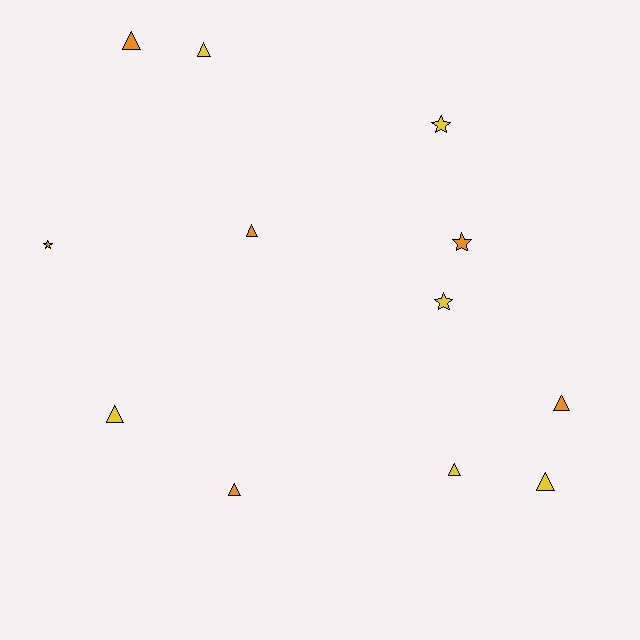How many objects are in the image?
There are 12 objects.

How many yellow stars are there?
There are 2 yellow stars.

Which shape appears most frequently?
Triangle, with 8 objects.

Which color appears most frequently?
Orange, with 6 objects.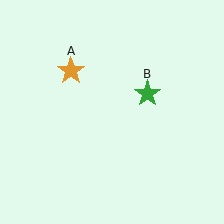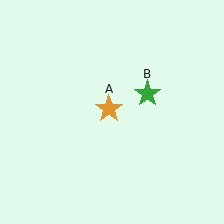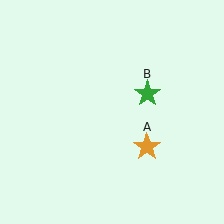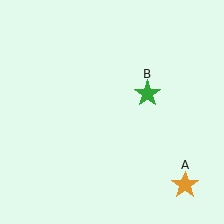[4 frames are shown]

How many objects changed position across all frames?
1 object changed position: orange star (object A).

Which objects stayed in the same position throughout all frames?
Green star (object B) remained stationary.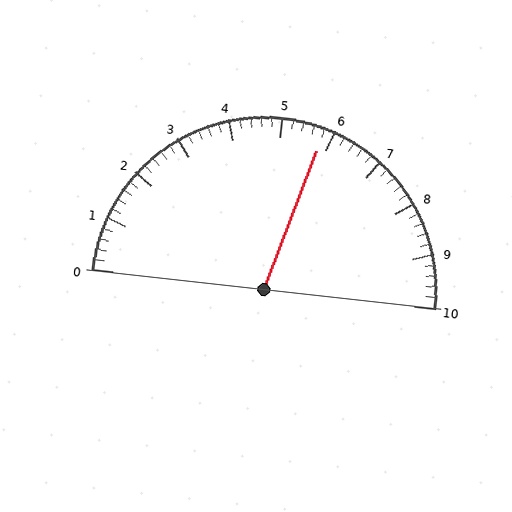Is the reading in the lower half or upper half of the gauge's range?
The reading is in the upper half of the range (0 to 10).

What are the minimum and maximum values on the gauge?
The gauge ranges from 0 to 10.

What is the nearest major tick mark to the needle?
The nearest major tick mark is 6.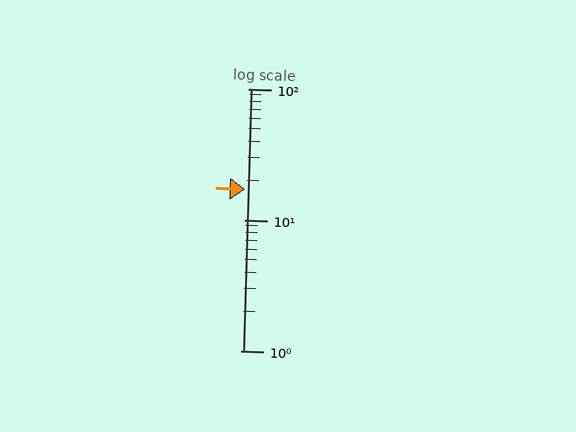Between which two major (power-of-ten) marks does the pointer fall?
The pointer is between 10 and 100.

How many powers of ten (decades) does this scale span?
The scale spans 2 decades, from 1 to 100.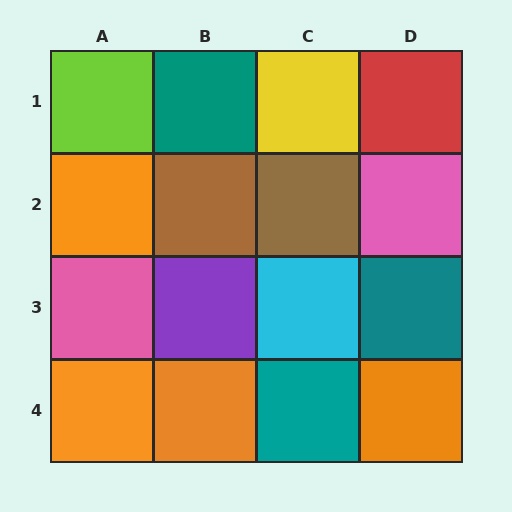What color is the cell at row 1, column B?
Teal.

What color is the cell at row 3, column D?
Teal.